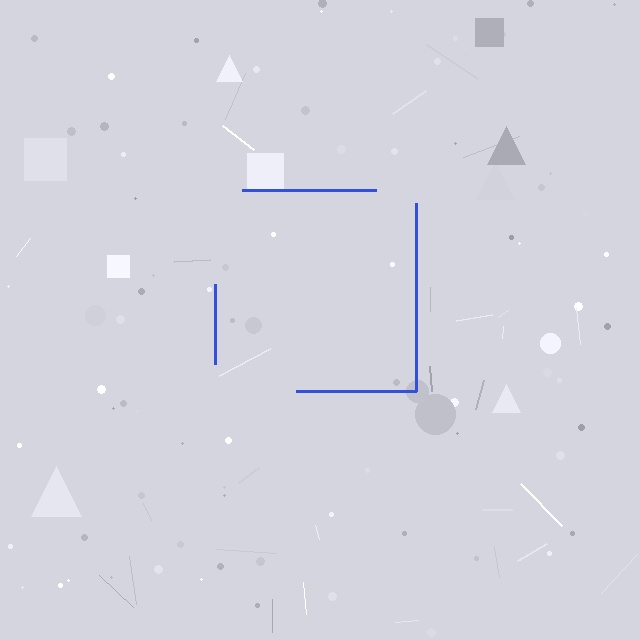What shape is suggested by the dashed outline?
The dashed outline suggests a square.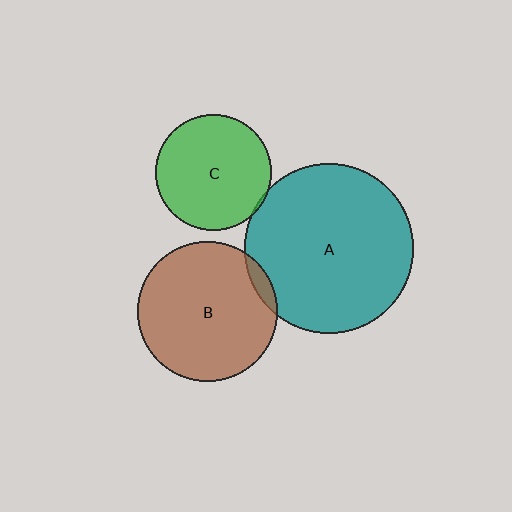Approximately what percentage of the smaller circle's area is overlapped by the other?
Approximately 5%.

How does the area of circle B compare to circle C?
Approximately 1.4 times.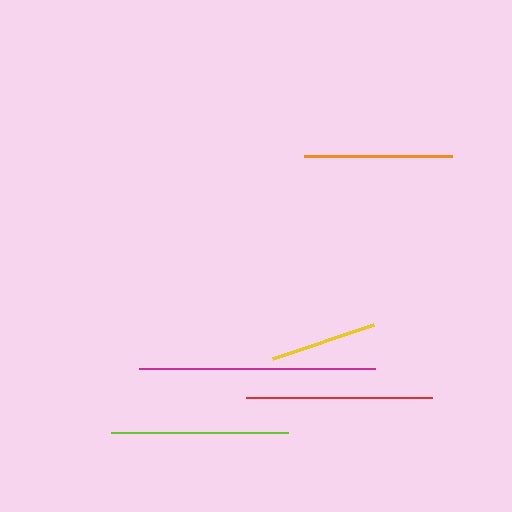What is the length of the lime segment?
The lime segment is approximately 177 pixels long.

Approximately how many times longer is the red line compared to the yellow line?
The red line is approximately 1.8 times the length of the yellow line.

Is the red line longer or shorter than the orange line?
The red line is longer than the orange line.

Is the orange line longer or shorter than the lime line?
The lime line is longer than the orange line.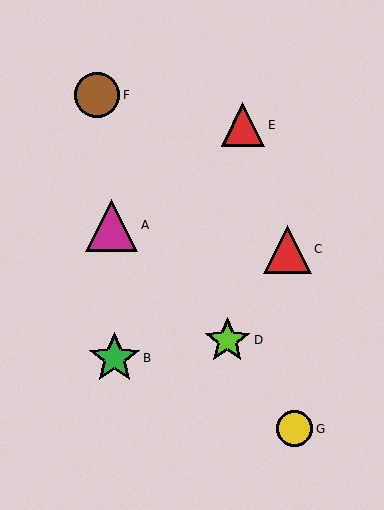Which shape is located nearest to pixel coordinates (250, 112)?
The red triangle (labeled E) at (243, 125) is nearest to that location.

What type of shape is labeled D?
Shape D is a lime star.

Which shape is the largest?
The magenta triangle (labeled A) is the largest.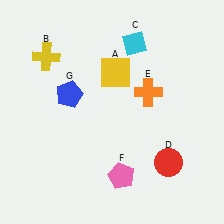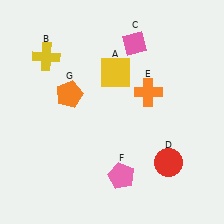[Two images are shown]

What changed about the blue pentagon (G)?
In Image 1, G is blue. In Image 2, it changed to orange.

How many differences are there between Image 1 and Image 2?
There are 2 differences between the two images.